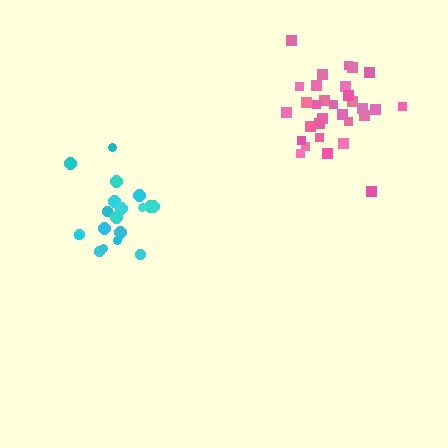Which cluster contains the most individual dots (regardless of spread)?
Pink (32).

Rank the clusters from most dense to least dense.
pink, cyan.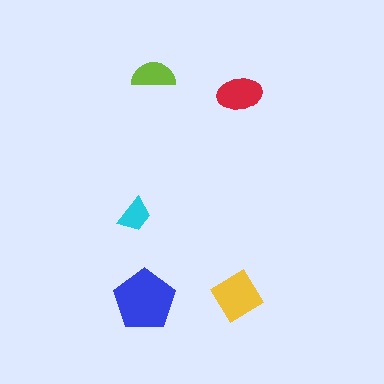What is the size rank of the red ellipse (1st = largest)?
3rd.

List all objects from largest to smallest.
The blue pentagon, the yellow diamond, the red ellipse, the lime semicircle, the cyan trapezoid.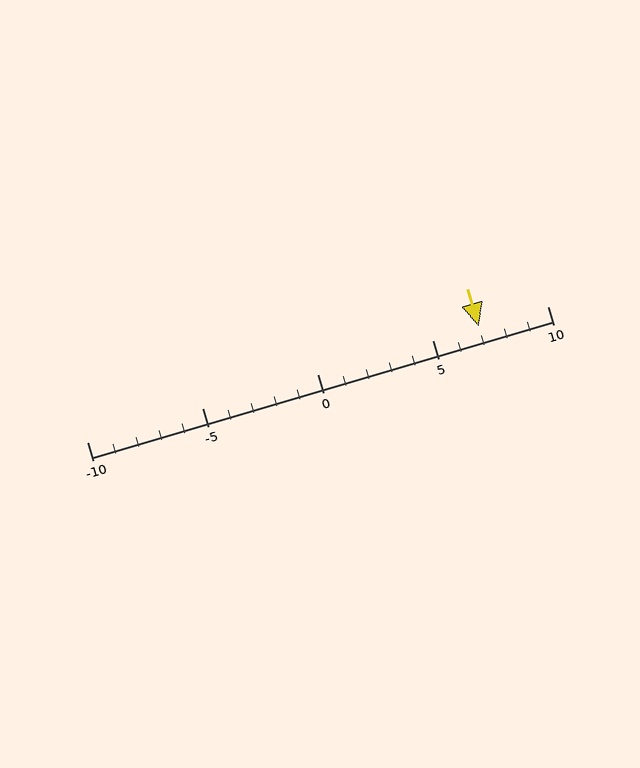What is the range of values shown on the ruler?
The ruler shows values from -10 to 10.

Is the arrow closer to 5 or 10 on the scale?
The arrow is closer to 5.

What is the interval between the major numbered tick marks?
The major tick marks are spaced 5 units apart.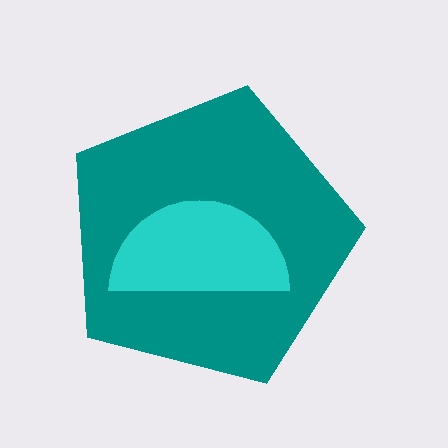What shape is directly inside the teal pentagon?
The cyan semicircle.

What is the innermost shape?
The cyan semicircle.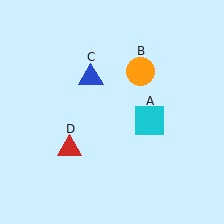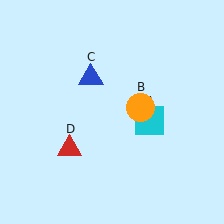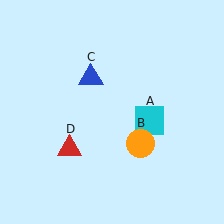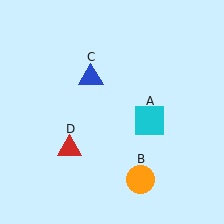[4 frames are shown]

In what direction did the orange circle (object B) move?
The orange circle (object B) moved down.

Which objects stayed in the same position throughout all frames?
Cyan square (object A) and blue triangle (object C) and red triangle (object D) remained stationary.